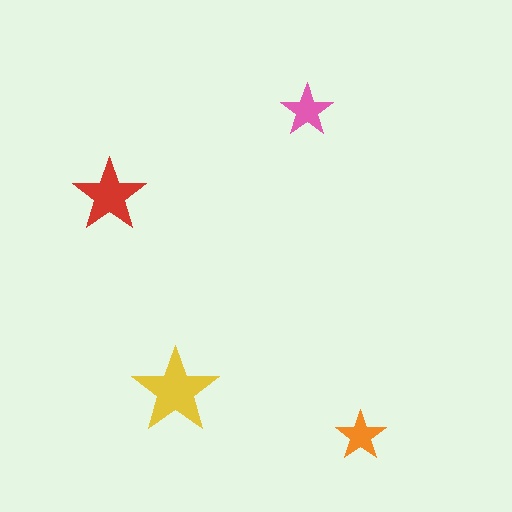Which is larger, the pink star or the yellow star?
The yellow one.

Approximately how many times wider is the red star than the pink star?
About 1.5 times wider.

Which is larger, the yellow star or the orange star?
The yellow one.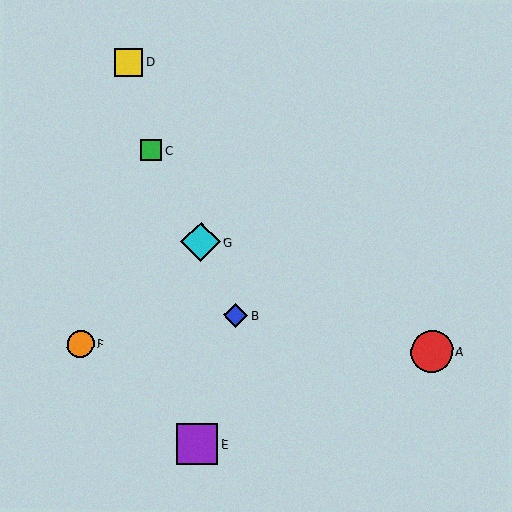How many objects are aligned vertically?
2 objects (E, G) are aligned vertically.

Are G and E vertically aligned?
Yes, both are at x≈200.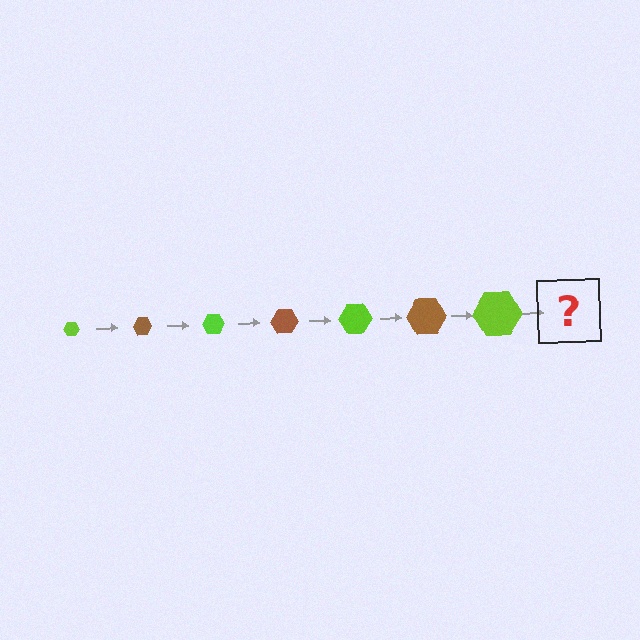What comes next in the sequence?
The next element should be a brown hexagon, larger than the previous one.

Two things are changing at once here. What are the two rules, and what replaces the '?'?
The two rules are that the hexagon grows larger each step and the color cycles through lime and brown. The '?' should be a brown hexagon, larger than the previous one.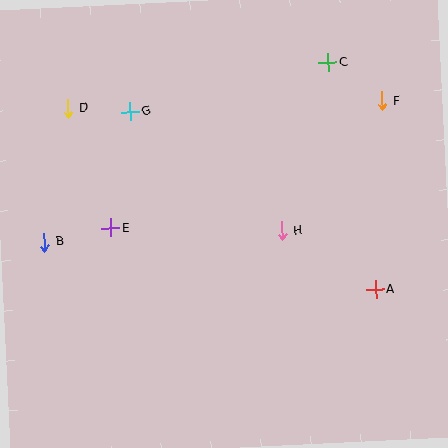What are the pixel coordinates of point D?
Point D is at (68, 108).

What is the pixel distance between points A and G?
The distance between A and G is 303 pixels.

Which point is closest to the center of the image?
Point H at (282, 231) is closest to the center.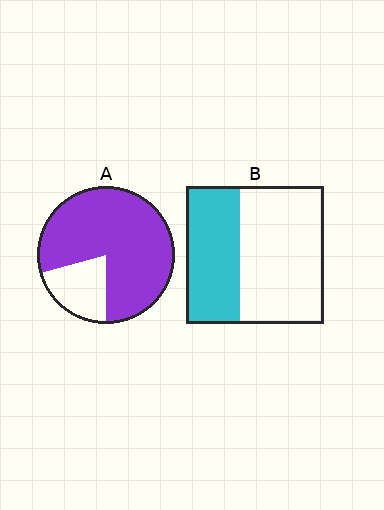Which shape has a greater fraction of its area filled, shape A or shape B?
Shape A.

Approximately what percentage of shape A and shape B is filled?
A is approximately 80% and B is approximately 40%.